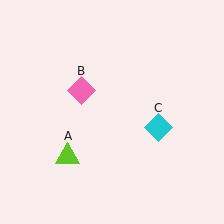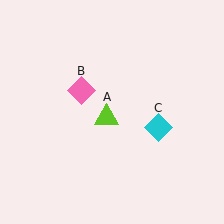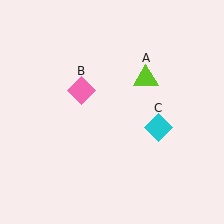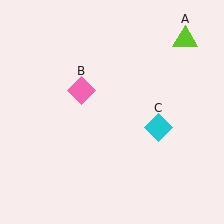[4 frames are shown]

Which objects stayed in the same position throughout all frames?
Pink diamond (object B) and cyan diamond (object C) remained stationary.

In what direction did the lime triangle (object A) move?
The lime triangle (object A) moved up and to the right.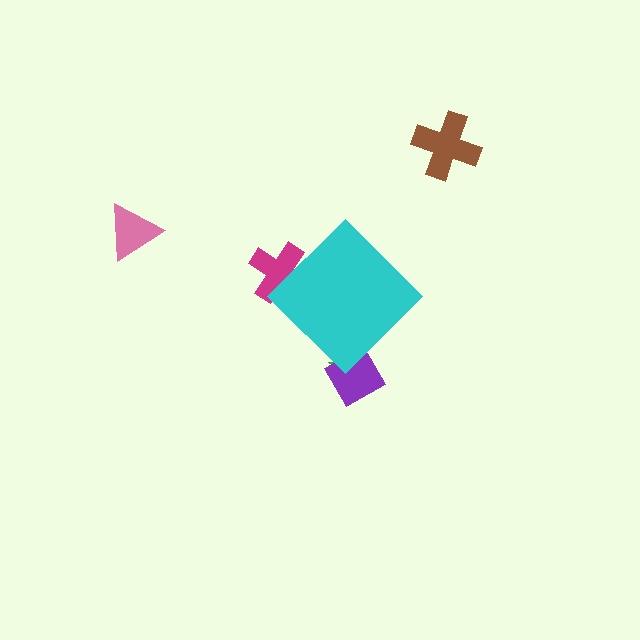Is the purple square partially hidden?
Yes, the purple square is partially hidden behind the cyan diamond.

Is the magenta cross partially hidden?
Yes, the magenta cross is partially hidden behind the cyan diamond.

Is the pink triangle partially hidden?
No, the pink triangle is fully visible.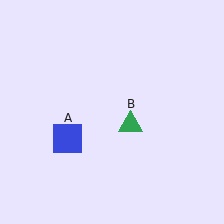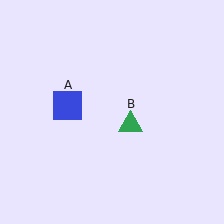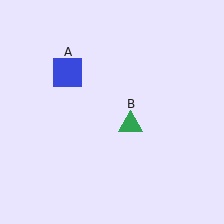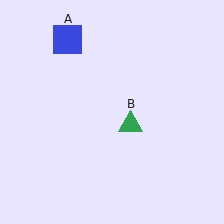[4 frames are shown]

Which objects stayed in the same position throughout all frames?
Green triangle (object B) remained stationary.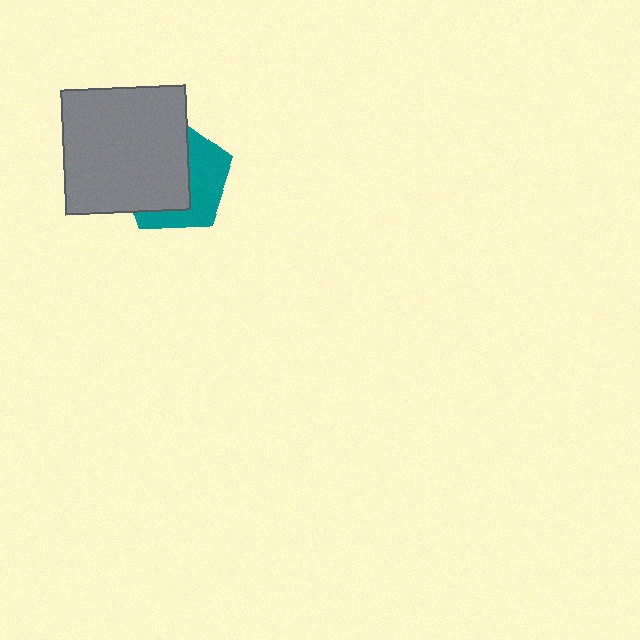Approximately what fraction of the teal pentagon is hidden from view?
Roughly 58% of the teal pentagon is hidden behind the gray square.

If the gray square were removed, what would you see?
You would see the complete teal pentagon.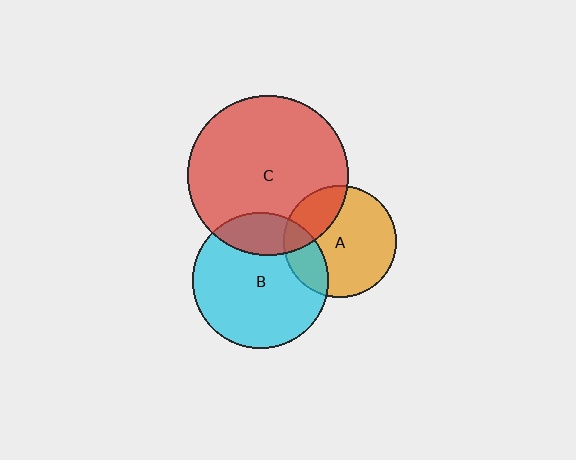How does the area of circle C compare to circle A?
Approximately 2.0 times.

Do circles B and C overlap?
Yes.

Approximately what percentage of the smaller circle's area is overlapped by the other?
Approximately 20%.